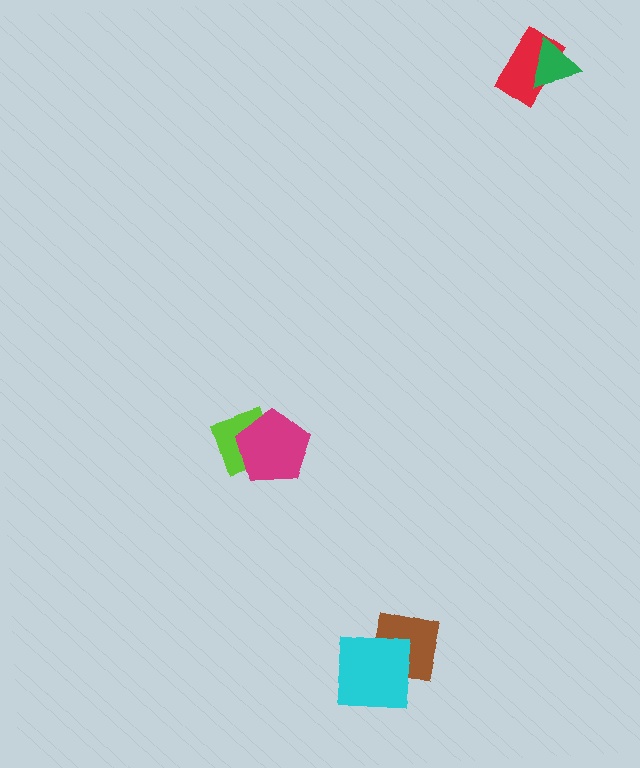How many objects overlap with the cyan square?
1 object overlaps with the cyan square.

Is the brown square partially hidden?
Yes, it is partially covered by another shape.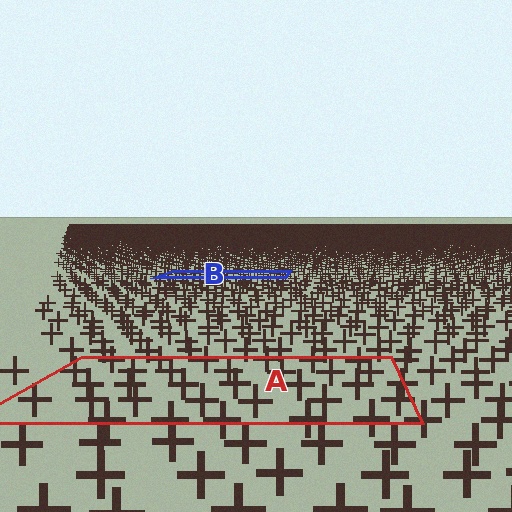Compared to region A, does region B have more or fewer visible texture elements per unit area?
Region B has more texture elements per unit area — they are packed more densely because it is farther away.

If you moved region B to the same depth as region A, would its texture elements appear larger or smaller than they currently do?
They would appear larger. At a closer depth, the same texture elements are projected at a bigger on-screen size.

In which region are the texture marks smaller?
The texture marks are smaller in region B, because it is farther away.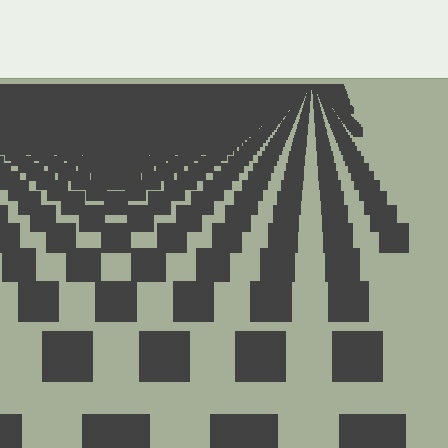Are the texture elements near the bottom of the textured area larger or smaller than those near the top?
Larger. Near the bottom, elements are closer to the viewer and appear at a bigger on-screen size.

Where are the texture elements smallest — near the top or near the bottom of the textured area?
Near the top.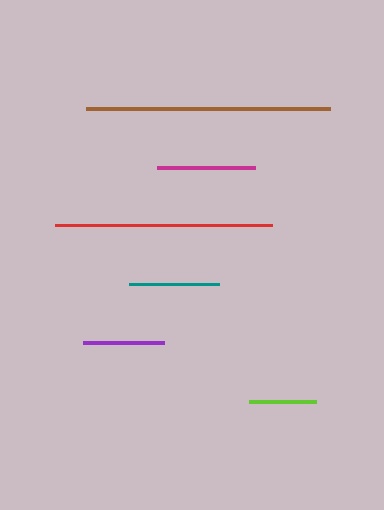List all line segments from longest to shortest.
From longest to shortest: brown, red, magenta, teal, purple, lime.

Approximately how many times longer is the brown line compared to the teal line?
The brown line is approximately 2.7 times the length of the teal line.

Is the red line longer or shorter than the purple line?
The red line is longer than the purple line.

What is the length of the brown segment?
The brown segment is approximately 243 pixels long.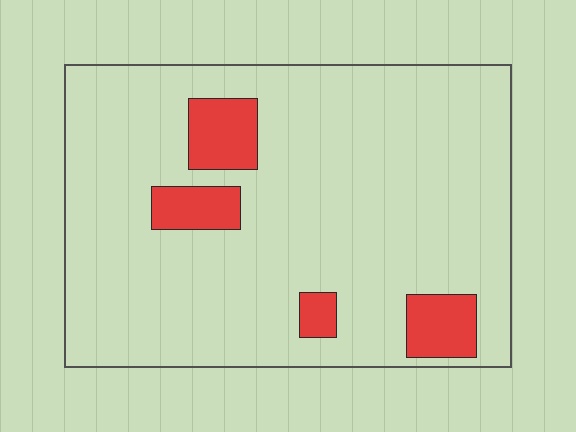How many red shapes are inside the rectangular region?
4.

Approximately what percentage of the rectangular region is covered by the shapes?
Approximately 10%.